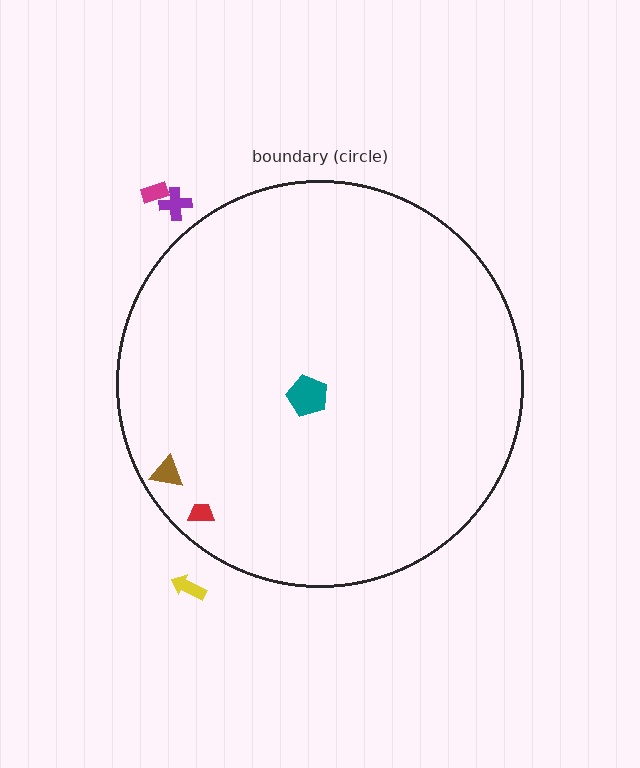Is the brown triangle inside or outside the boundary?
Inside.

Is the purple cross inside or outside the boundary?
Outside.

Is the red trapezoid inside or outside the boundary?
Inside.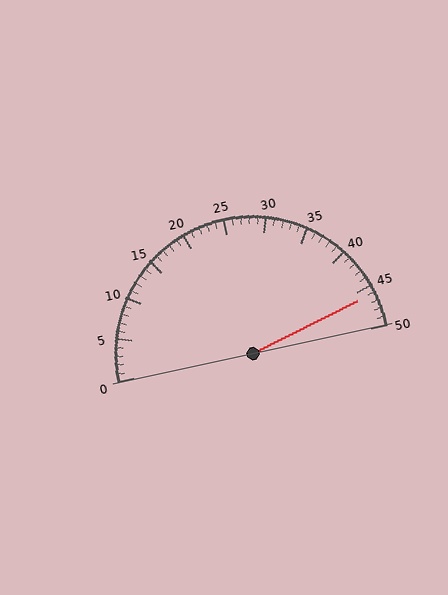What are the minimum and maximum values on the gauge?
The gauge ranges from 0 to 50.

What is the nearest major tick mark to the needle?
The nearest major tick mark is 45.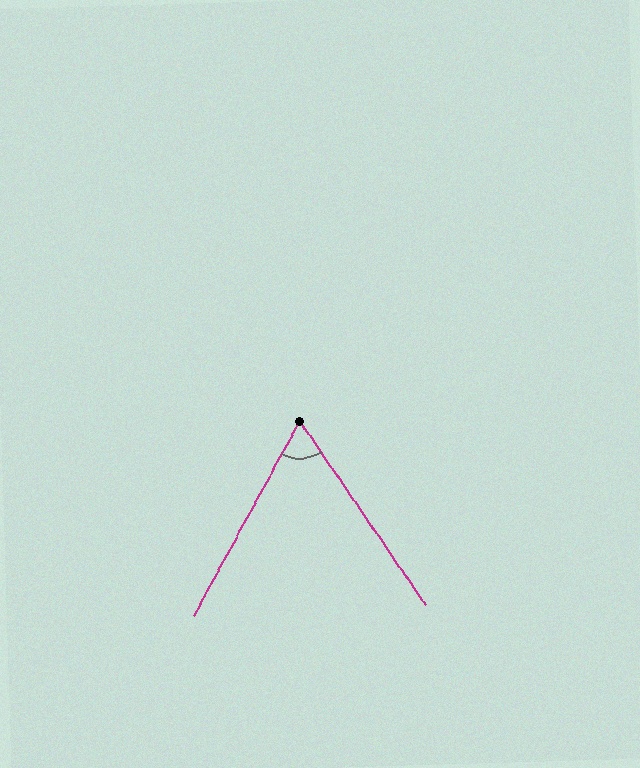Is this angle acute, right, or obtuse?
It is acute.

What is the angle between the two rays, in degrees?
Approximately 63 degrees.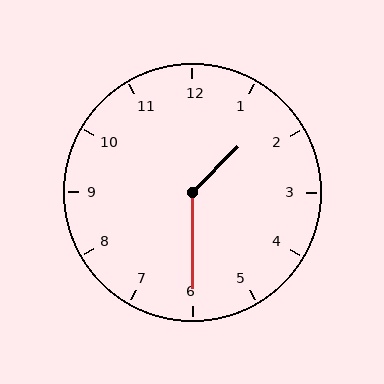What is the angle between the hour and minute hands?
Approximately 135 degrees.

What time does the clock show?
1:30.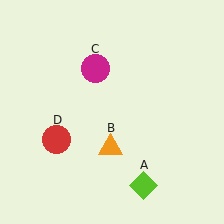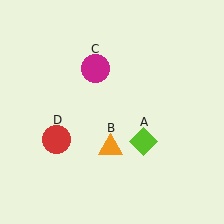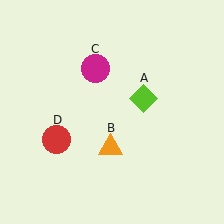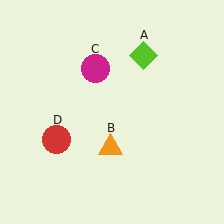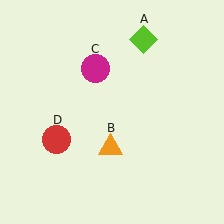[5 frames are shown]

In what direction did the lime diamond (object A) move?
The lime diamond (object A) moved up.